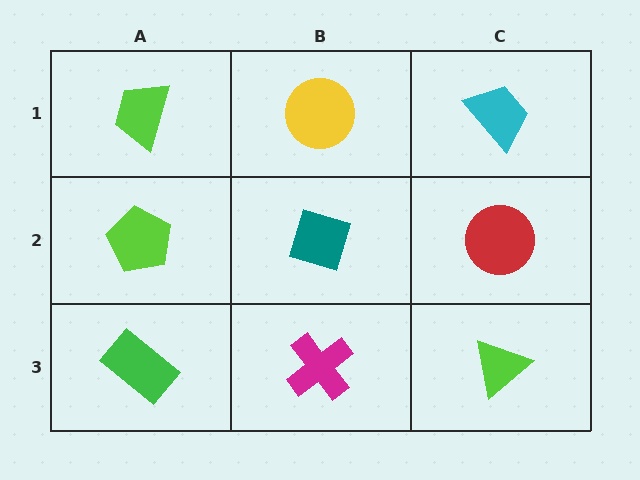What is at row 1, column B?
A yellow circle.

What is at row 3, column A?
A green rectangle.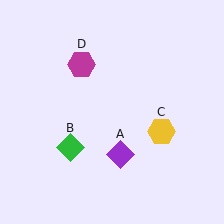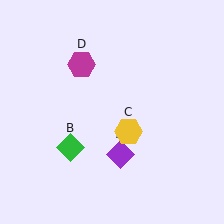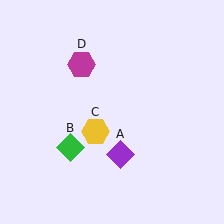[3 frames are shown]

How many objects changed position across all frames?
1 object changed position: yellow hexagon (object C).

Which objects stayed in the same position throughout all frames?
Purple diamond (object A) and green diamond (object B) and magenta hexagon (object D) remained stationary.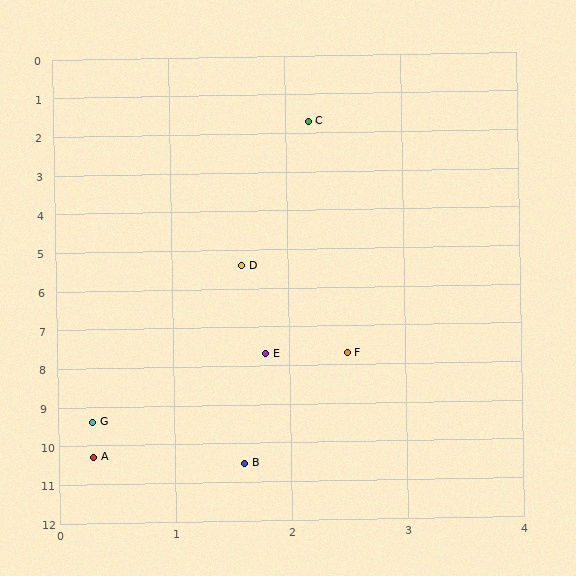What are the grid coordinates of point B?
Point B is at approximately (1.6, 10.5).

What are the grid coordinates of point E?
Point E is at approximately (1.8, 7.7).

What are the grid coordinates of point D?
Point D is at approximately (1.6, 5.4).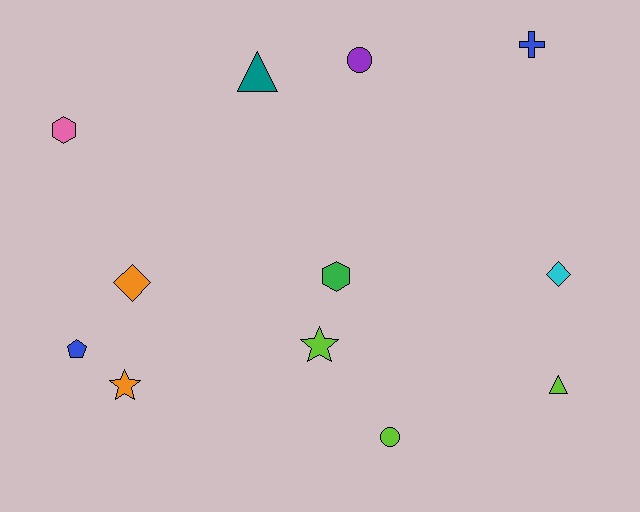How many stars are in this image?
There are 2 stars.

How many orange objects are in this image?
There are 2 orange objects.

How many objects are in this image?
There are 12 objects.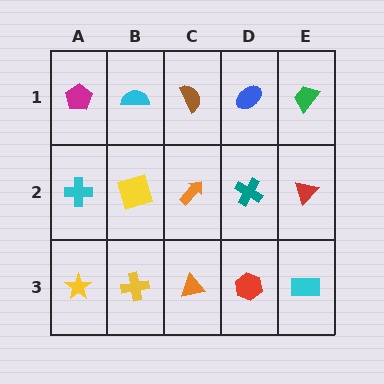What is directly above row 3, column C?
An orange arrow.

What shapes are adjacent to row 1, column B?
A yellow square (row 2, column B), a magenta pentagon (row 1, column A), a brown semicircle (row 1, column C).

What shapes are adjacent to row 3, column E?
A red triangle (row 2, column E), a red hexagon (row 3, column D).